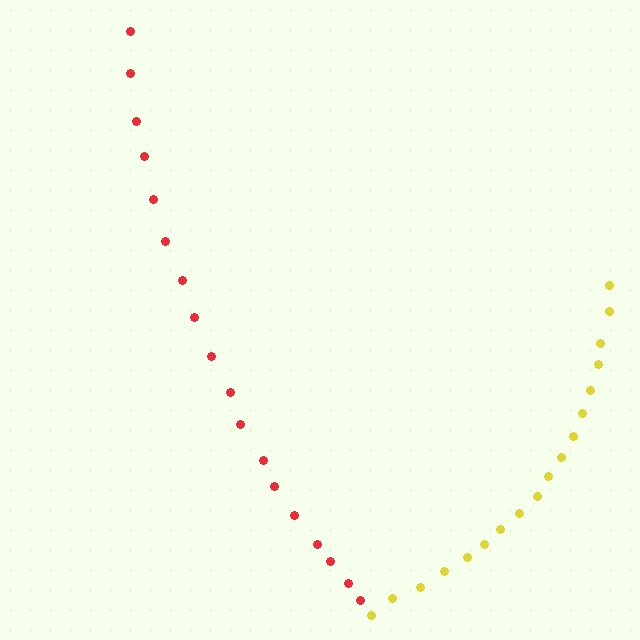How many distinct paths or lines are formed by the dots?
There are 2 distinct paths.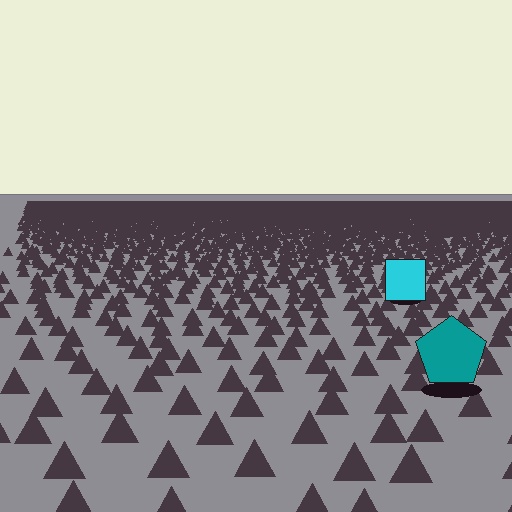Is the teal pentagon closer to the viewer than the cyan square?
Yes. The teal pentagon is closer — you can tell from the texture gradient: the ground texture is coarser near it.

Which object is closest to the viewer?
The teal pentagon is closest. The texture marks near it are larger and more spread out.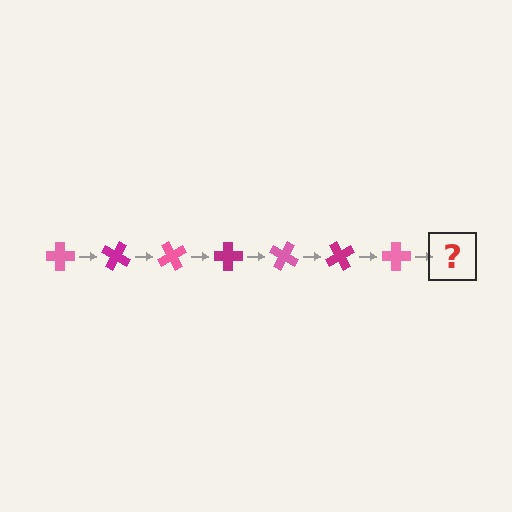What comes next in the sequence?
The next element should be a magenta cross, rotated 210 degrees from the start.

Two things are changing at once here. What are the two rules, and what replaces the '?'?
The two rules are that it rotates 30 degrees each step and the color cycles through pink and magenta. The '?' should be a magenta cross, rotated 210 degrees from the start.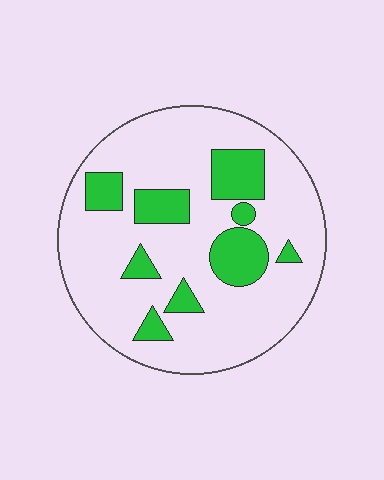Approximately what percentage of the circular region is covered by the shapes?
Approximately 20%.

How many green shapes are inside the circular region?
9.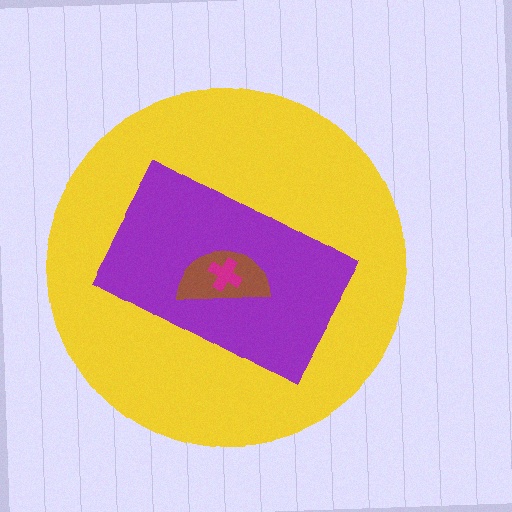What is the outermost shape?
The yellow circle.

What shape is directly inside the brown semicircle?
The magenta cross.